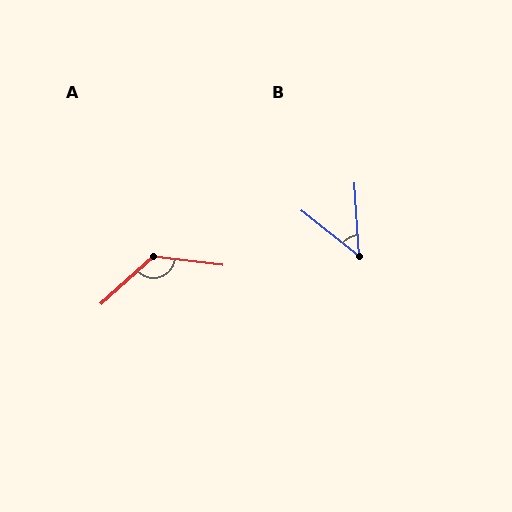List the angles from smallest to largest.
B (48°), A (131°).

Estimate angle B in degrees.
Approximately 48 degrees.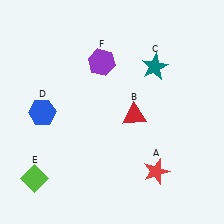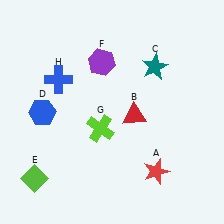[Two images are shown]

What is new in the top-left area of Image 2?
A blue cross (H) was added in the top-left area of Image 2.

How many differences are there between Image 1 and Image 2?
There are 2 differences between the two images.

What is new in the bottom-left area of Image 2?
A lime cross (G) was added in the bottom-left area of Image 2.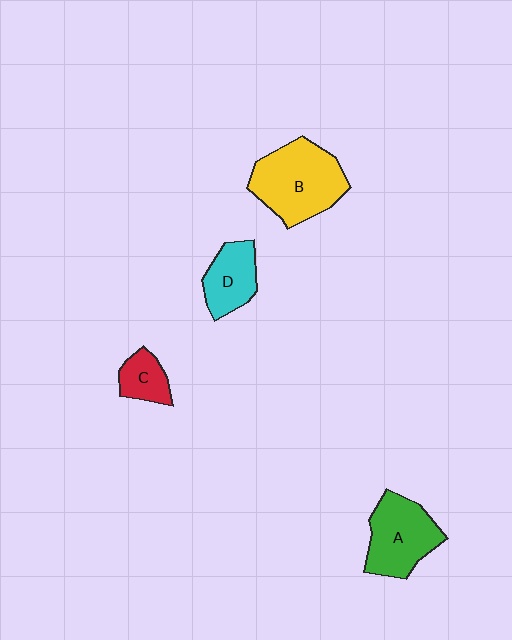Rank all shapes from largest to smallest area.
From largest to smallest: B (yellow), A (green), D (cyan), C (red).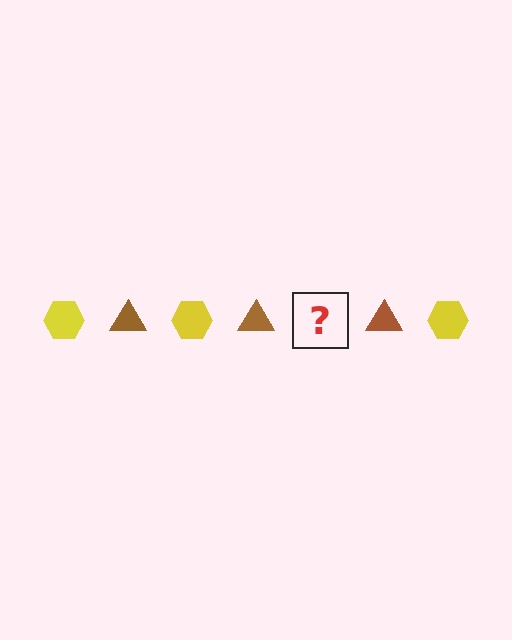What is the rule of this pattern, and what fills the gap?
The rule is that the pattern alternates between yellow hexagon and brown triangle. The gap should be filled with a yellow hexagon.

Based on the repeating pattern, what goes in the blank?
The blank should be a yellow hexagon.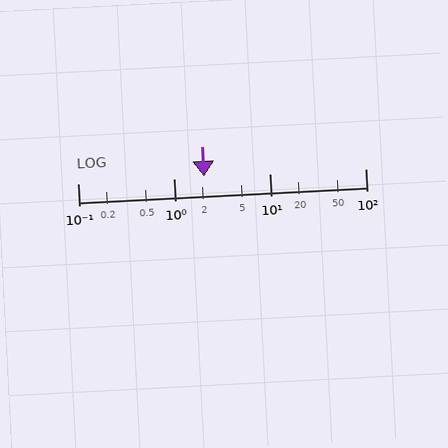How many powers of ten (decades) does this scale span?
The scale spans 3 decades, from 0.1 to 100.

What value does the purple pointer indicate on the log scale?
The pointer indicates approximately 2.1.